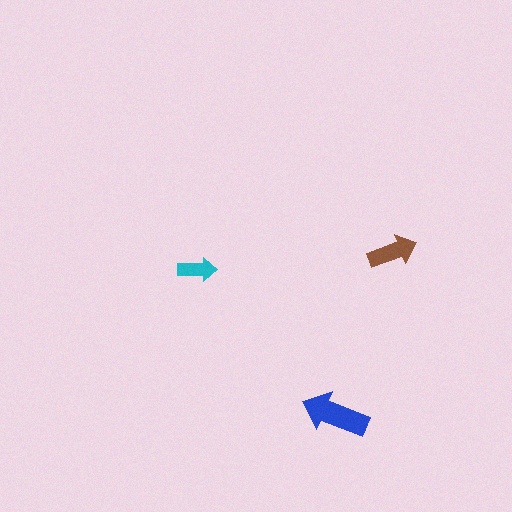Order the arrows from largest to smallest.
the blue one, the brown one, the cyan one.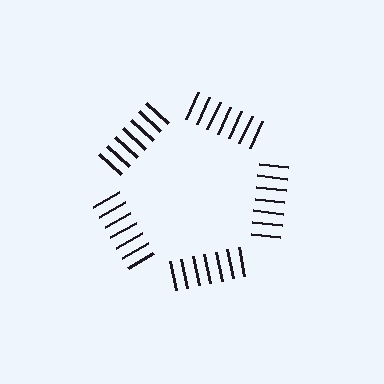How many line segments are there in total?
35 — 7 along each of the 5 edges.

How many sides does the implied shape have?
5 sides — the line-ends trace a pentagon.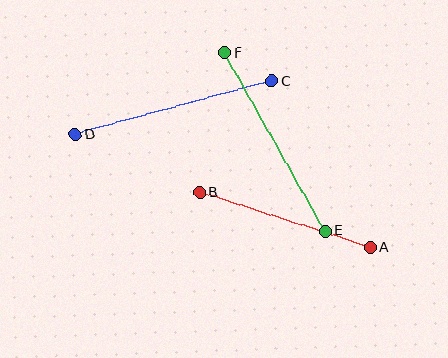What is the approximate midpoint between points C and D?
The midpoint is at approximately (173, 108) pixels.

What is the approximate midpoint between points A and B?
The midpoint is at approximately (285, 220) pixels.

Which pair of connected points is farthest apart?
Points E and F are farthest apart.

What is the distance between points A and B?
The distance is approximately 179 pixels.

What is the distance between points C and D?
The distance is approximately 203 pixels.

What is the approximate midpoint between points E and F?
The midpoint is at approximately (275, 142) pixels.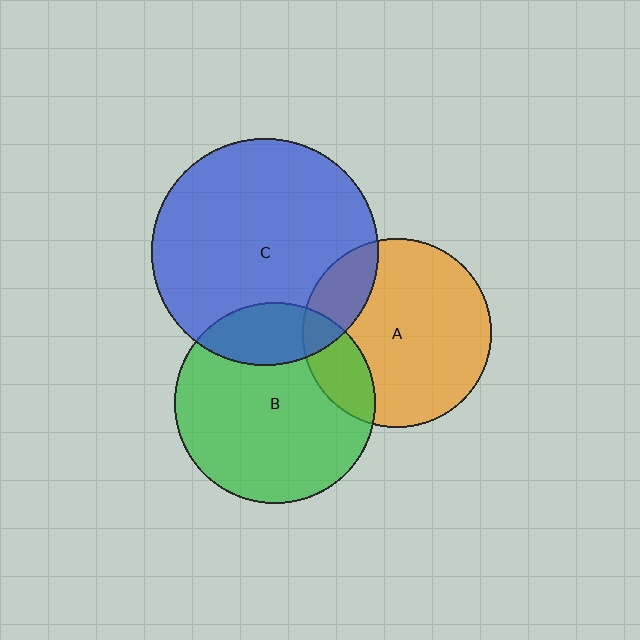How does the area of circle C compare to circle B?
Approximately 1.3 times.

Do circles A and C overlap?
Yes.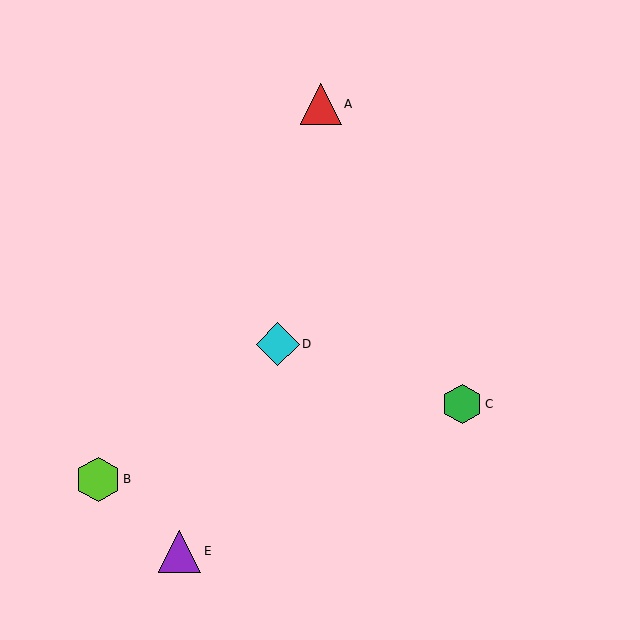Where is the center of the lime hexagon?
The center of the lime hexagon is at (98, 479).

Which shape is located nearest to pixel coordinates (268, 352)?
The cyan diamond (labeled D) at (278, 344) is nearest to that location.